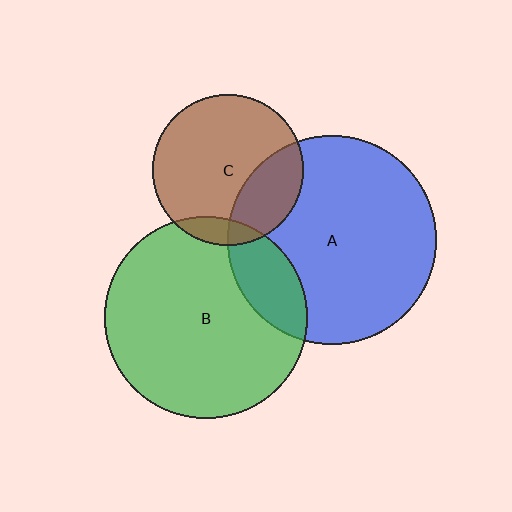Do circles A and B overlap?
Yes.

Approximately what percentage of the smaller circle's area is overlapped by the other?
Approximately 20%.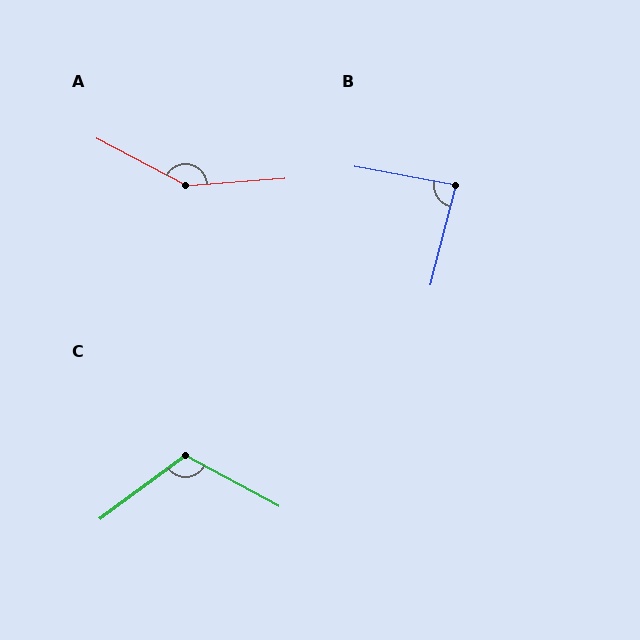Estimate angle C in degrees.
Approximately 115 degrees.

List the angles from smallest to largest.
B (86°), C (115°), A (148°).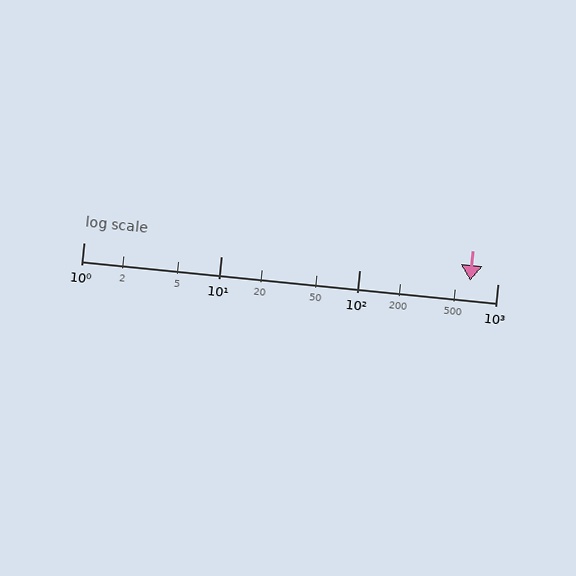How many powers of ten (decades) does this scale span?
The scale spans 3 decades, from 1 to 1000.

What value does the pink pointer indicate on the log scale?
The pointer indicates approximately 630.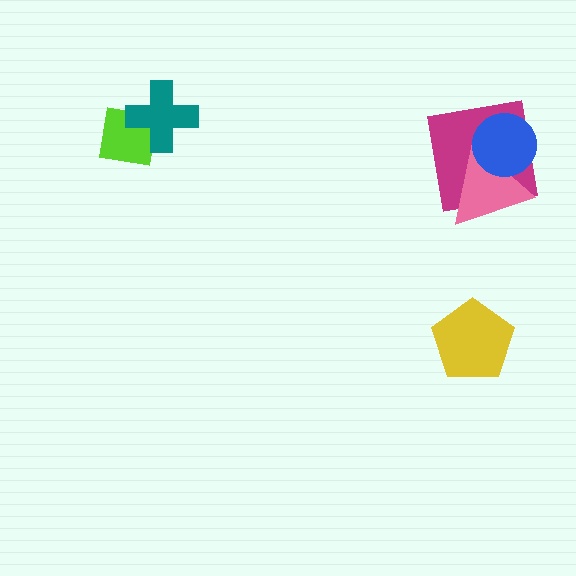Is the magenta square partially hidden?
Yes, it is partially covered by another shape.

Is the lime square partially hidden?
Yes, it is partially covered by another shape.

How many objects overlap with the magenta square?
2 objects overlap with the magenta square.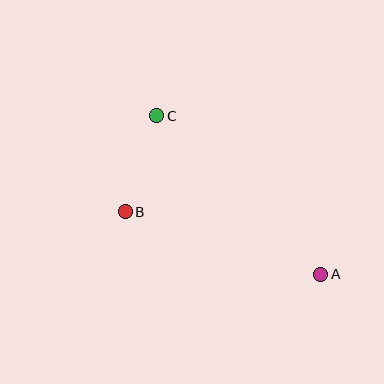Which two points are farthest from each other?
Points A and C are farthest from each other.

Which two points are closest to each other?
Points B and C are closest to each other.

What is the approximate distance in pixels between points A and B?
The distance between A and B is approximately 206 pixels.